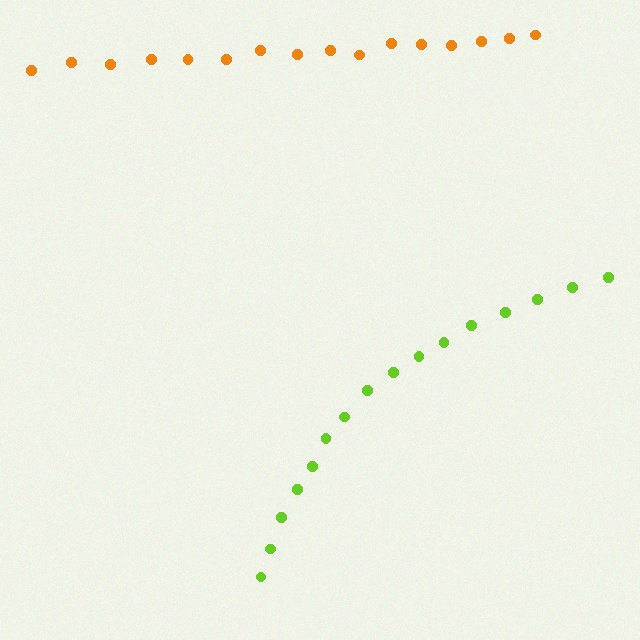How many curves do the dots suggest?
There are 2 distinct paths.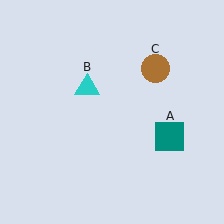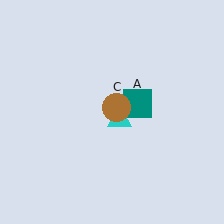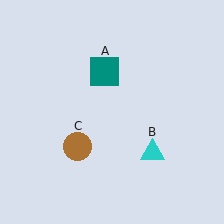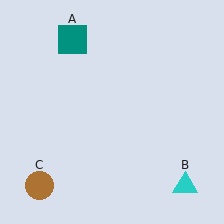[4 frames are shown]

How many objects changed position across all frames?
3 objects changed position: teal square (object A), cyan triangle (object B), brown circle (object C).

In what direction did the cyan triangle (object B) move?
The cyan triangle (object B) moved down and to the right.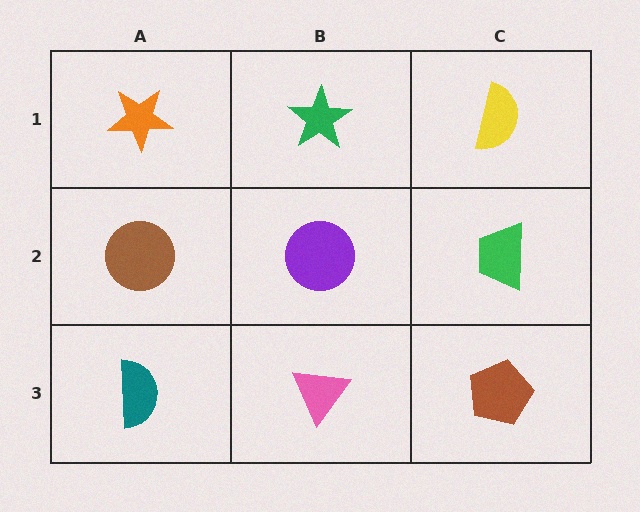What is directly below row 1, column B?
A purple circle.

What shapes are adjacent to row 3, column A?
A brown circle (row 2, column A), a pink triangle (row 3, column B).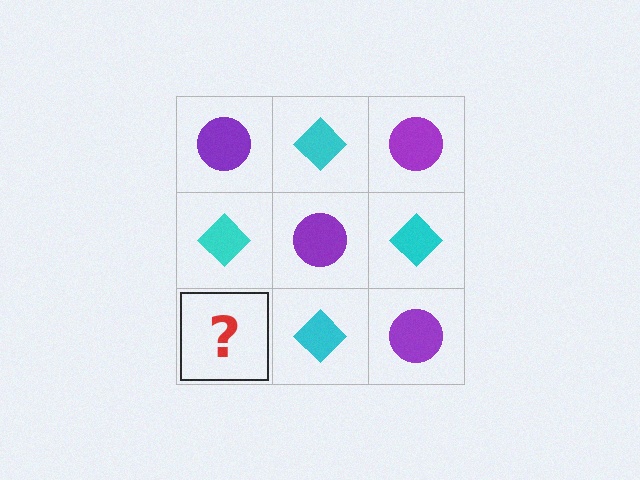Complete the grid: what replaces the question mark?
The question mark should be replaced with a purple circle.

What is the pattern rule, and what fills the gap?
The rule is that it alternates purple circle and cyan diamond in a checkerboard pattern. The gap should be filled with a purple circle.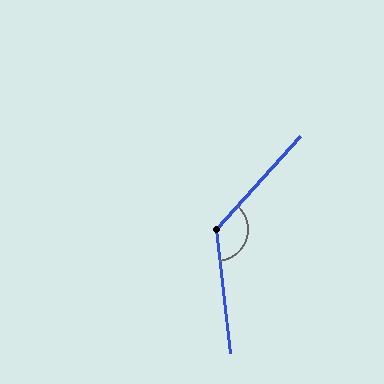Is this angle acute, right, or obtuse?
It is obtuse.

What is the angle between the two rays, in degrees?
Approximately 131 degrees.